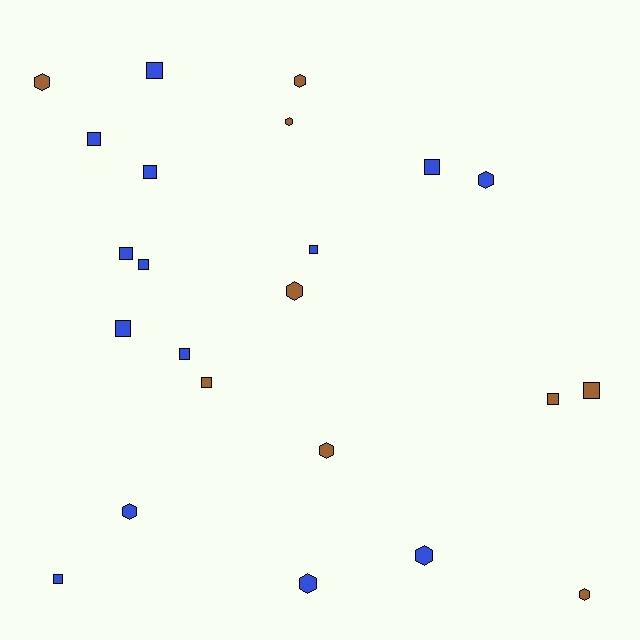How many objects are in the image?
There are 23 objects.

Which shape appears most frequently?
Square, with 13 objects.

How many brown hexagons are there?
There are 6 brown hexagons.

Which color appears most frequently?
Blue, with 14 objects.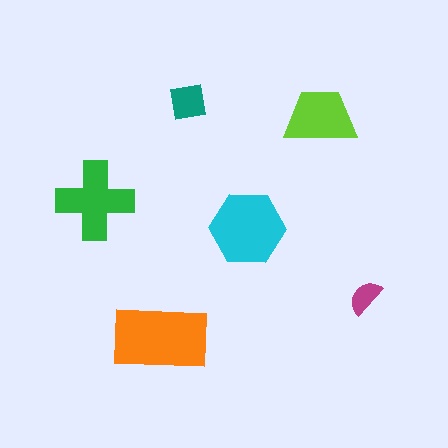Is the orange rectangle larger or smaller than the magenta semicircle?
Larger.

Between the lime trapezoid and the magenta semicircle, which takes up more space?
The lime trapezoid.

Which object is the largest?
The orange rectangle.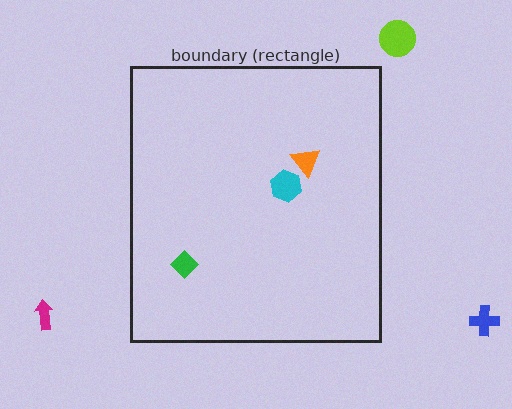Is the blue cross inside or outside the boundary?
Outside.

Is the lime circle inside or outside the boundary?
Outside.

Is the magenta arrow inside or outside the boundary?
Outside.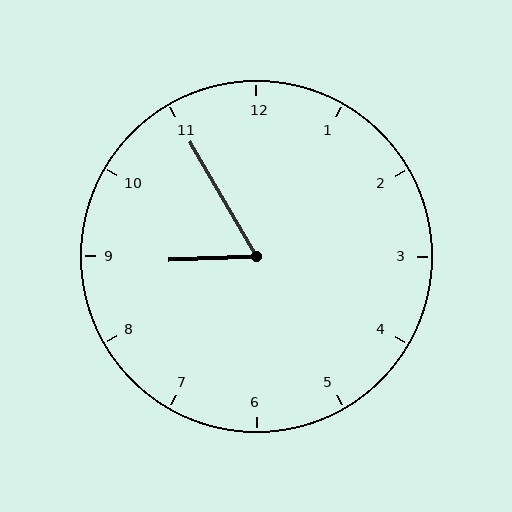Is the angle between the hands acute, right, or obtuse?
It is acute.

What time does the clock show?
8:55.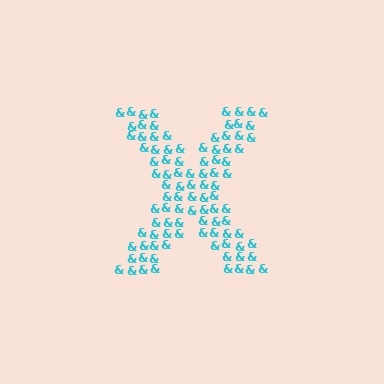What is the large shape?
The large shape is the letter X.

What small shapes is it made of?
It is made of small ampersands.